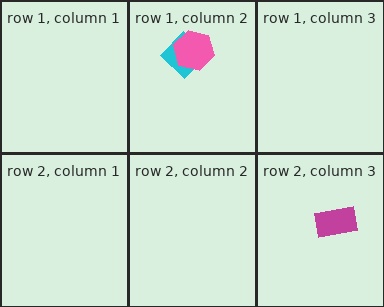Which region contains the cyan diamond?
The row 1, column 2 region.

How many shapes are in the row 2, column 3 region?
1.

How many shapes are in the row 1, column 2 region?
2.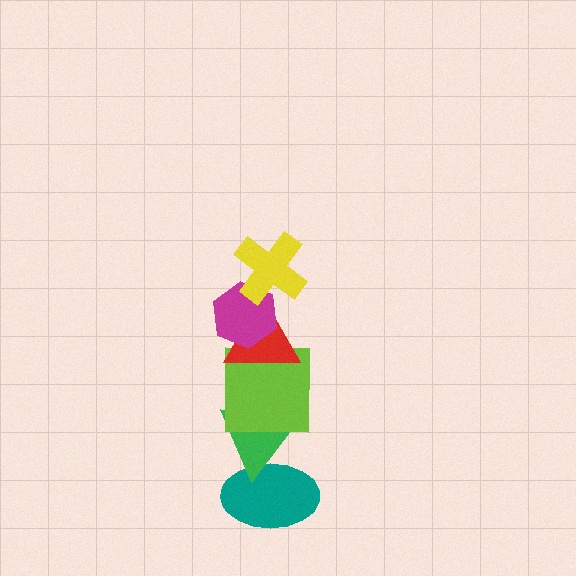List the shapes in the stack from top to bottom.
From top to bottom: the yellow cross, the magenta hexagon, the red triangle, the lime square, the green triangle, the teal ellipse.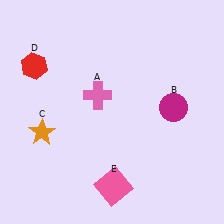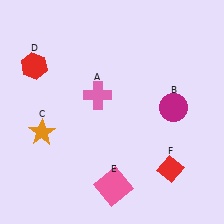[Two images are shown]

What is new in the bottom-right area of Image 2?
A red diamond (F) was added in the bottom-right area of Image 2.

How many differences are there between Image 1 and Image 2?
There is 1 difference between the two images.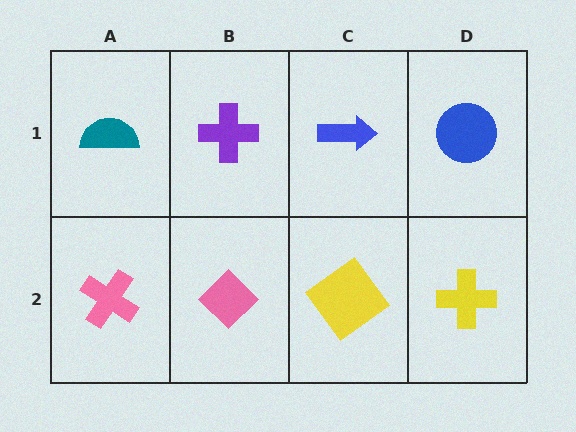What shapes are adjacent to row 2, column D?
A blue circle (row 1, column D), a yellow diamond (row 2, column C).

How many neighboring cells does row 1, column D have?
2.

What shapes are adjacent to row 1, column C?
A yellow diamond (row 2, column C), a purple cross (row 1, column B), a blue circle (row 1, column D).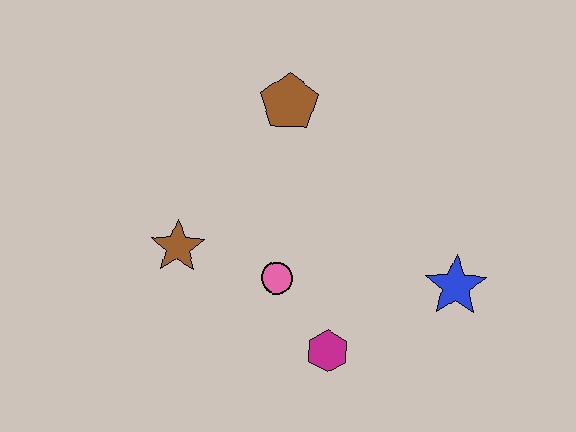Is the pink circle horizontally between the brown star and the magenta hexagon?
Yes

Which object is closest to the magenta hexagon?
The pink circle is closest to the magenta hexagon.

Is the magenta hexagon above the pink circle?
No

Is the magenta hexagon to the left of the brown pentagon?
No